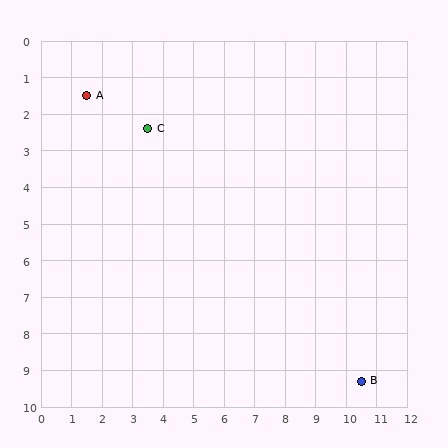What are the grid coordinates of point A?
Point A is at approximately (1.5, 1.5).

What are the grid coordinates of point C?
Point C is at approximately (3.5, 2.4).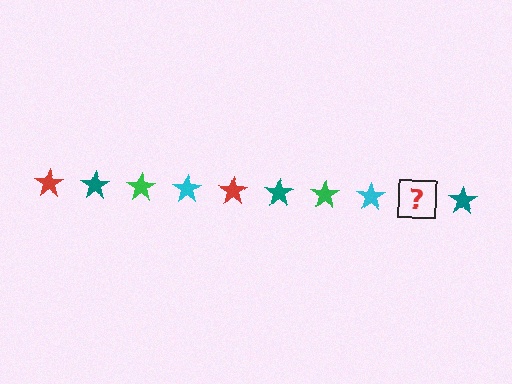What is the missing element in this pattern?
The missing element is a red star.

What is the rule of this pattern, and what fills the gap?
The rule is that the pattern cycles through red, teal, green, cyan stars. The gap should be filled with a red star.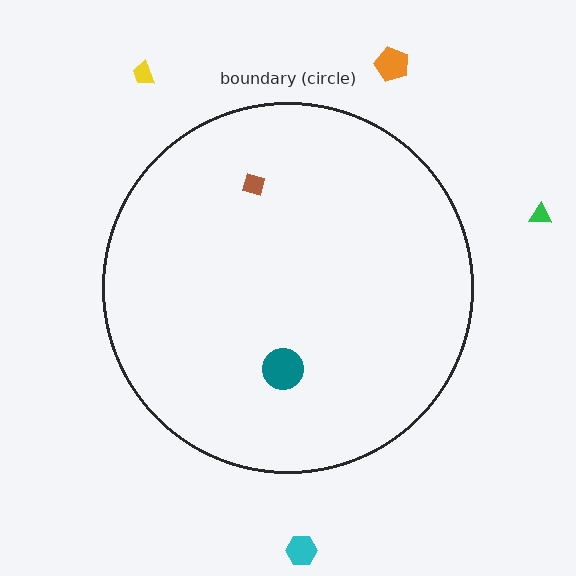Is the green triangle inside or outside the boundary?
Outside.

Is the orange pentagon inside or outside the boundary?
Outside.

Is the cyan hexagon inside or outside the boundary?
Outside.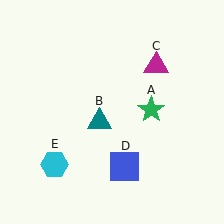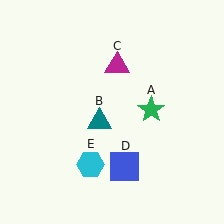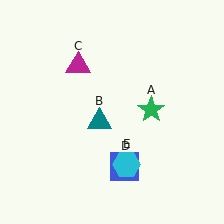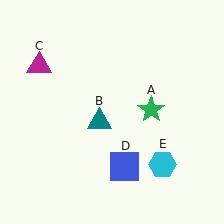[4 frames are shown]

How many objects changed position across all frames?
2 objects changed position: magenta triangle (object C), cyan hexagon (object E).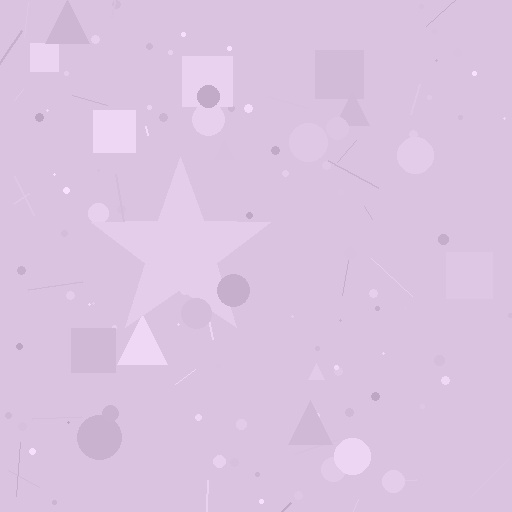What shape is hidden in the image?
A star is hidden in the image.